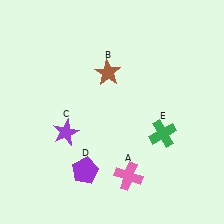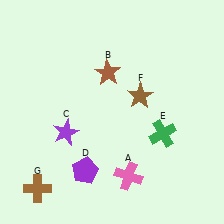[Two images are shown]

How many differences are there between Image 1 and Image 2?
There are 2 differences between the two images.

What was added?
A brown star (F), a brown cross (G) were added in Image 2.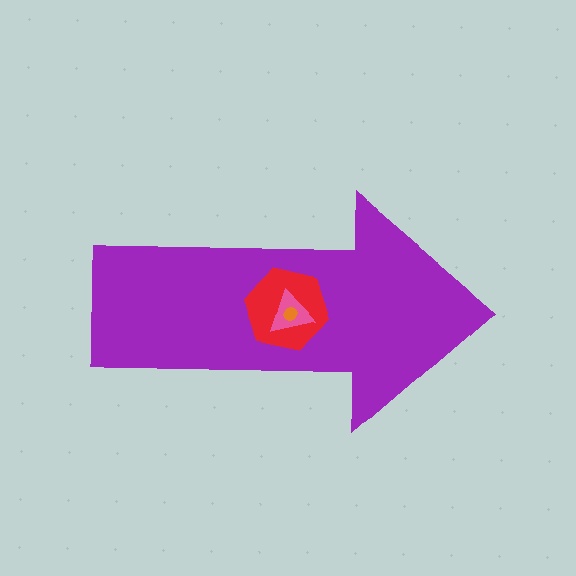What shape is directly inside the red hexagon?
The pink triangle.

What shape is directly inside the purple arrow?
The red hexagon.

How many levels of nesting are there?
4.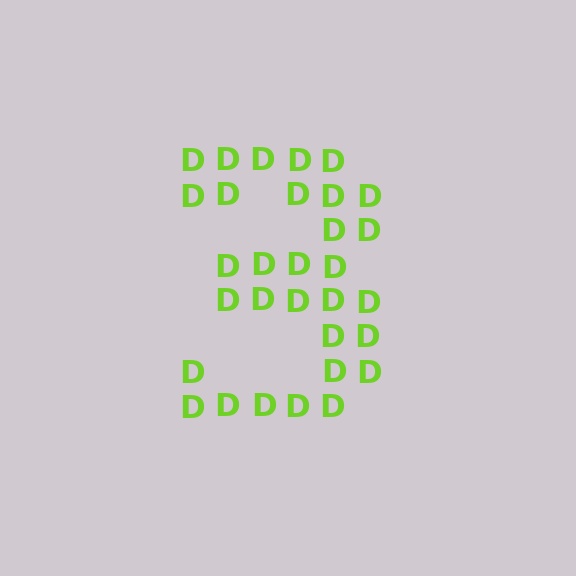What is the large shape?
The large shape is the digit 3.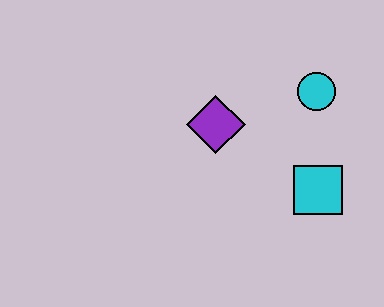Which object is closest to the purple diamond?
The cyan circle is closest to the purple diamond.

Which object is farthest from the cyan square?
The purple diamond is farthest from the cyan square.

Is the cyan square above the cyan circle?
No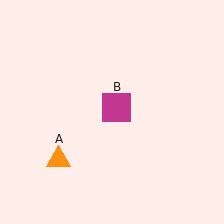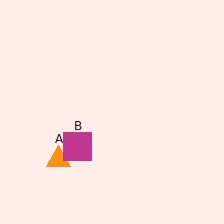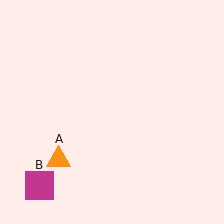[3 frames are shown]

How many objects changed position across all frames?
1 object changed position: magenta square (object B).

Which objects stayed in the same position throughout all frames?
Orange triangle (object A) remained stationary.